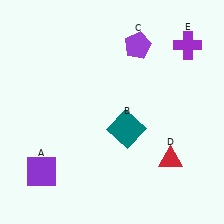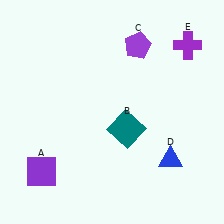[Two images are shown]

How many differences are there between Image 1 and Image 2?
There is 1 difference between the two images.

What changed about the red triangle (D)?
In Image 1, D is red. In Image 2, it changed to blue.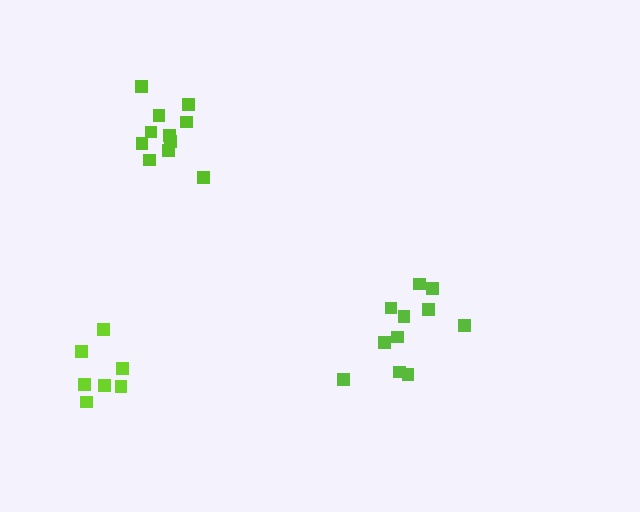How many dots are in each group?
Group 1: 11 dots, Group 2: 7 dots, Group 3: 11 dots (29 total).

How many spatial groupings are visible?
There are 3 spatial groupings.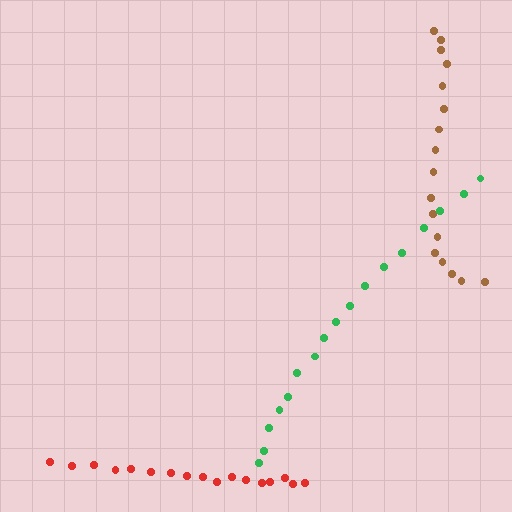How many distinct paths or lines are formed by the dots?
There are 3 distinct paths.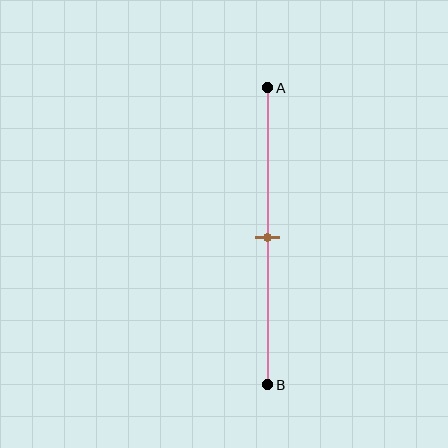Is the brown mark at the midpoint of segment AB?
Yes, the mark is approximately at the midpoint.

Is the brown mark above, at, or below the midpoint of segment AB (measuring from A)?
The brown mark is approximately at the midpoint of segment AB.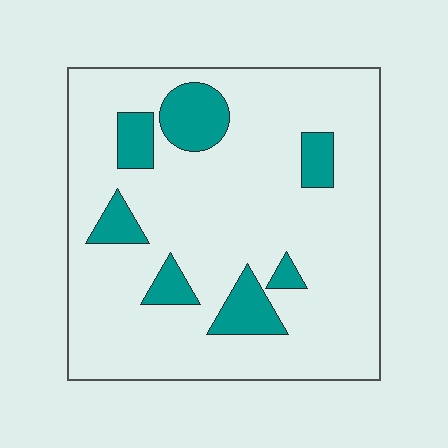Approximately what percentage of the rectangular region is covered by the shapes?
Approximately 15%.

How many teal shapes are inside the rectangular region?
7.